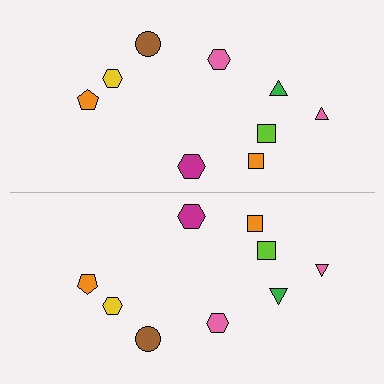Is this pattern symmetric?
Yes, this pattern has bilateral (reflection) symmetry.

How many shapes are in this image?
There are 18 shapes in this image.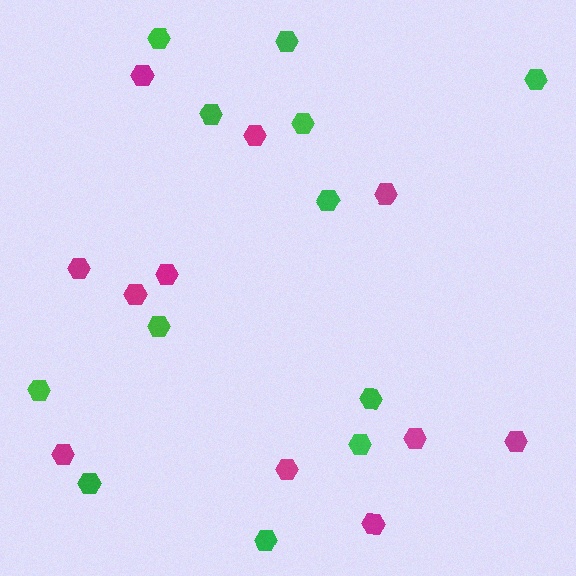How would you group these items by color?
There are 2 groups: one group of magenta hexagons (11) and one group of green hexagons (12).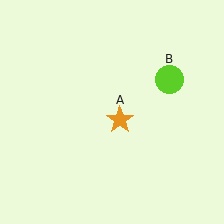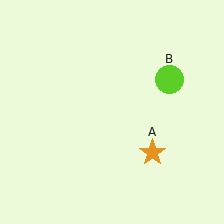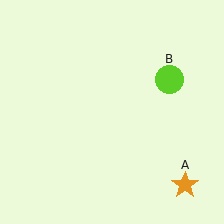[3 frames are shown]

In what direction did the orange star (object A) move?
The orange star (object A) moved down and to the right.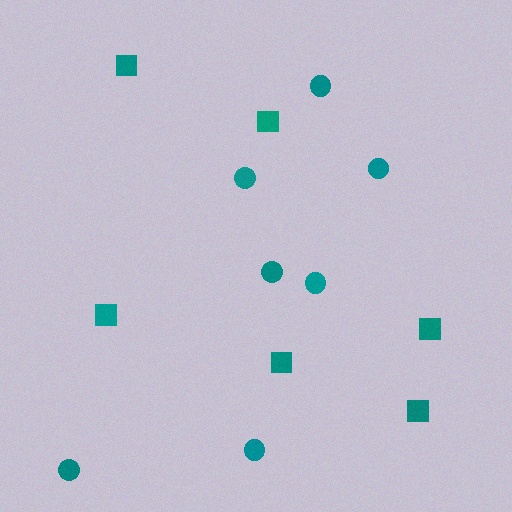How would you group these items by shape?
There are 2 groups: one group of squares (6) and one group of circles (7).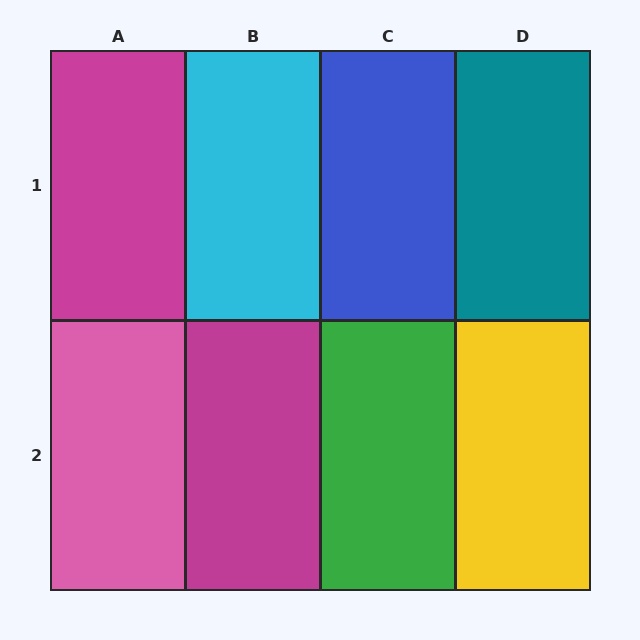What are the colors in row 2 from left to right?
Pink, magenta, green, yellow.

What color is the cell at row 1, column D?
Teal.